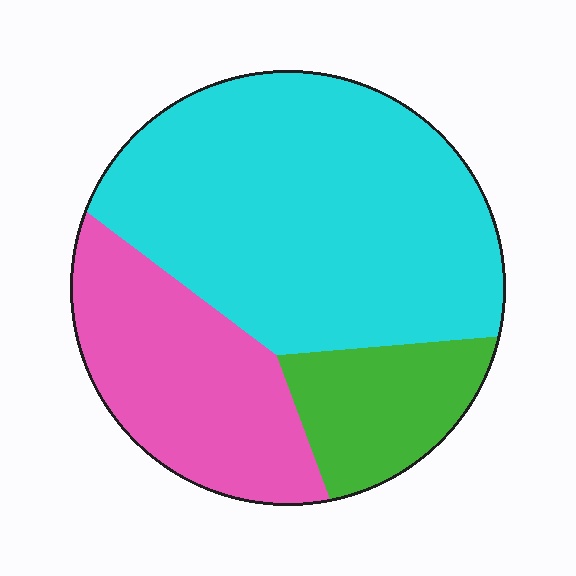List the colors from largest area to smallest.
From largest to smallest: cyan, pink, green.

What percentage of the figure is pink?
Pink covers 27% of the figure.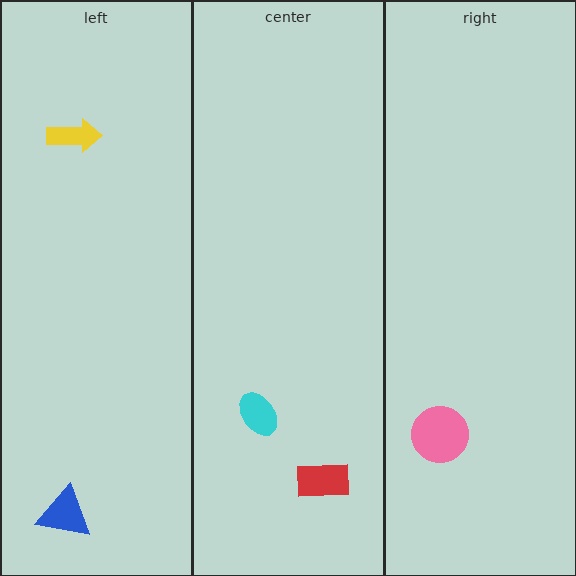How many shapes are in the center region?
2.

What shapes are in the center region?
The red rectangle, the cyan ellipse.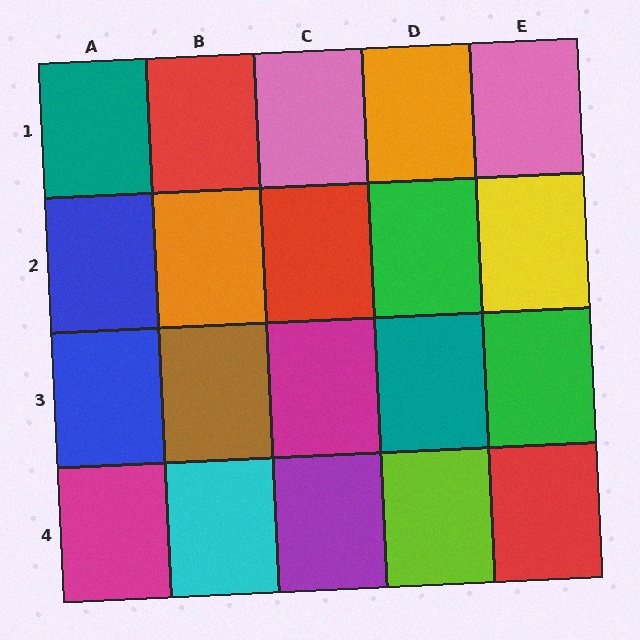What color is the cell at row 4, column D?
Lime.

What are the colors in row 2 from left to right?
Blue, orange, red, green, yellow.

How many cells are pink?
2 cells are pink.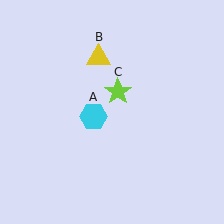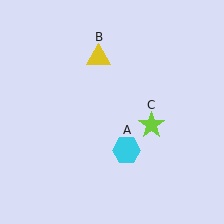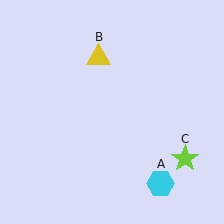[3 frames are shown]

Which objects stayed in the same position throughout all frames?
Yellow triangle (object B) remained stationary.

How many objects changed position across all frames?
2 objects changed position: cyan hexagon (object A), lime star (object C).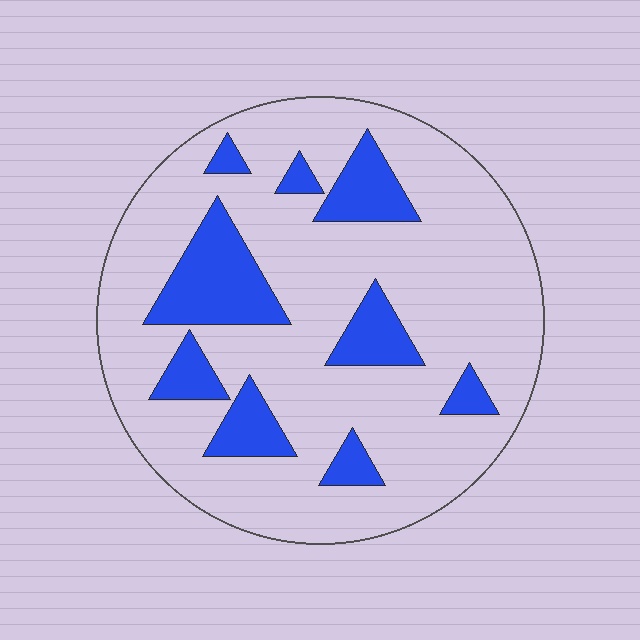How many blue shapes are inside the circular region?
9.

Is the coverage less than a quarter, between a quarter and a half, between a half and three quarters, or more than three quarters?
Less than a quarter.